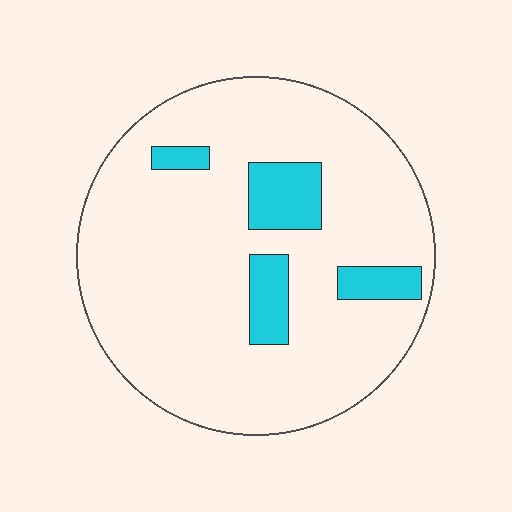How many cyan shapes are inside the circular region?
4.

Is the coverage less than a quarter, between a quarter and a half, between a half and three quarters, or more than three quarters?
Less than a quarter.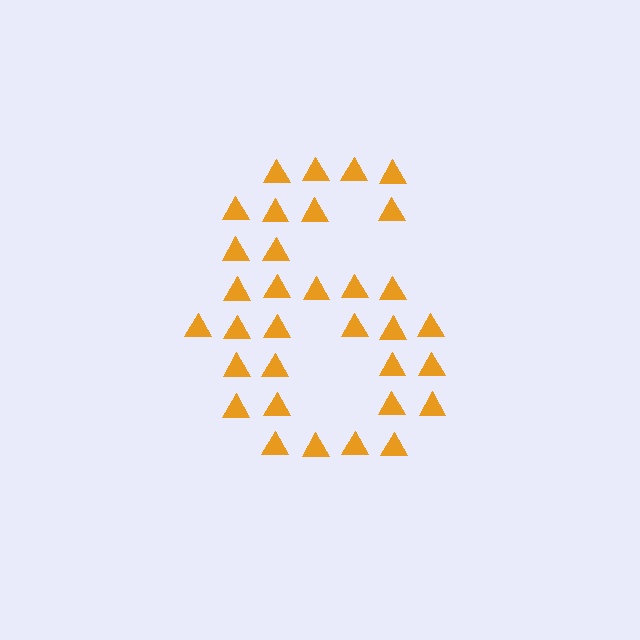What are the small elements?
The small elements are triangles.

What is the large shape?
The large shape is the digit 6.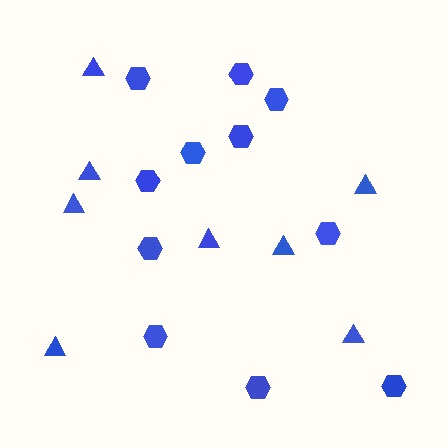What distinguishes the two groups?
There are 2 groups: one group of triangles (8) and one group of hexagons (11).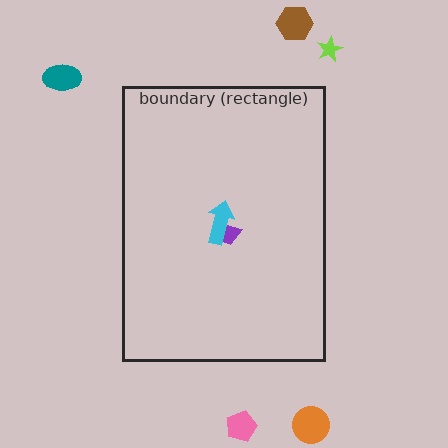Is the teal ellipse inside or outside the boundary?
Outside.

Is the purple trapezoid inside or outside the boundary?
Inside.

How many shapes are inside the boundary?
2 inside, 5 outside.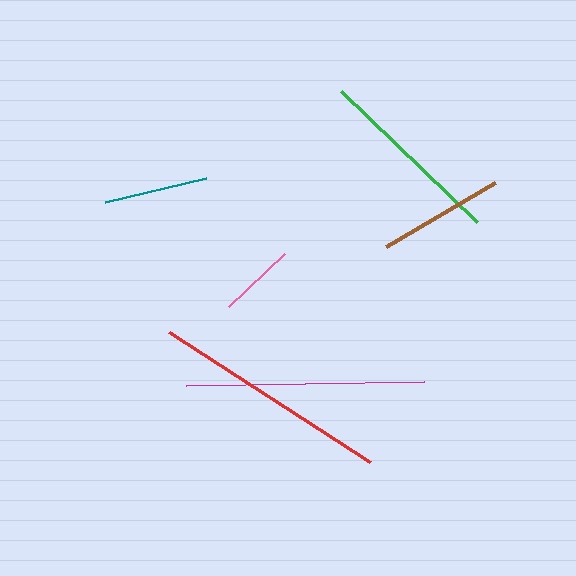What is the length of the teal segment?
The teal segment is approximately 103 pixels long.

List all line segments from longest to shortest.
From longest to shortest: red, magenta, green, brown, teal, pink.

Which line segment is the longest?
The red line is the longest at approximately 239 pixels.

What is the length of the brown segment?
The brown segment is approximately 126 pixels long.